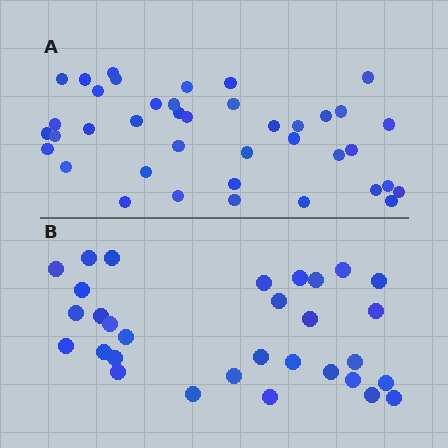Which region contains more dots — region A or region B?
Region A (the top region) has more dots.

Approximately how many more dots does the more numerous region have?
Region A has roughly 8 or so more dots than region B.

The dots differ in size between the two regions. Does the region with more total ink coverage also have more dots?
No. Region B has more total ink coverage because its dots are larger, but region A actually contains more individual dots. Total area can be misleading — the number of items is what matters here.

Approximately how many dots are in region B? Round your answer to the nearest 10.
About 30 dots. (The exact count is 31, which rounds to 30.)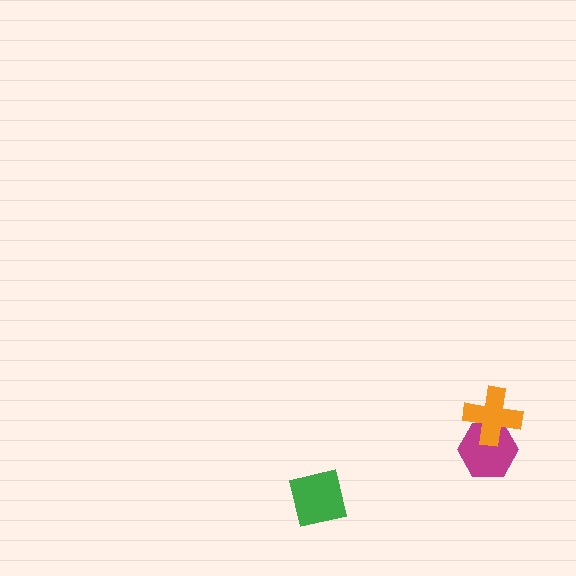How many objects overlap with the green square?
0 objects overlap with the green square.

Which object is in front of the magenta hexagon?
The orange cross is in front of the magenta hexagon.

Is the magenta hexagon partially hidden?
Yes, it is partially covered by another shape.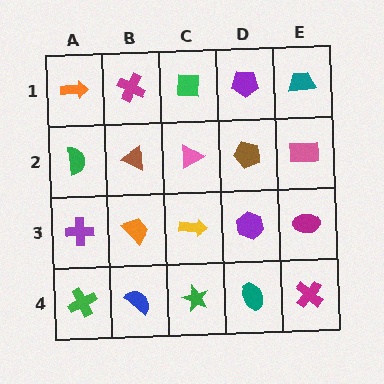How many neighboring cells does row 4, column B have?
3.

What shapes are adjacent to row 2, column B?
A magenta cross (row 1, column B), an orange trapezoid (row 3, column B), a green semicircle (row 2, column A), a pink triangle (row 2, column C).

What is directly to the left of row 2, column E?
A brown pentagon.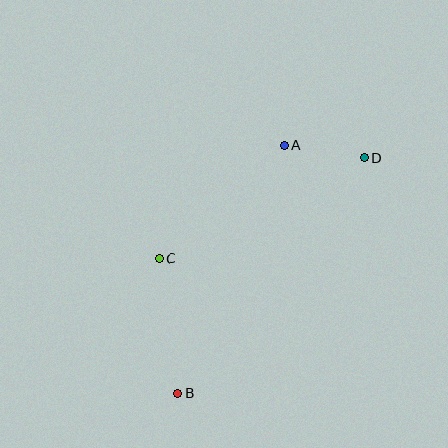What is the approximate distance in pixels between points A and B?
The distance between A and B is approximately 270 pixels.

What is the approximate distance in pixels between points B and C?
The distance between B and C is approximately 137 pixels.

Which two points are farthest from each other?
Points B and D are farthest from each other.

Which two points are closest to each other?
Points A and D are closest to each other.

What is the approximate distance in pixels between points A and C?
The distance between A and C is approximately 168 pixels.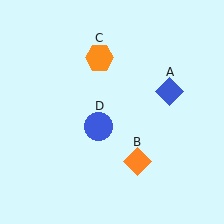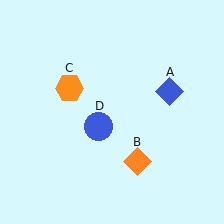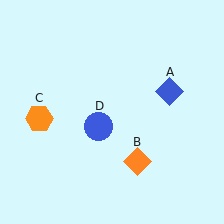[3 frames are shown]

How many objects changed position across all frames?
1 object changed position: orange hexagon (object C).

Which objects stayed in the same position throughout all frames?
Blue diamond (object A) and orange diamond (object B) and blue circle (object D) remained stationary.